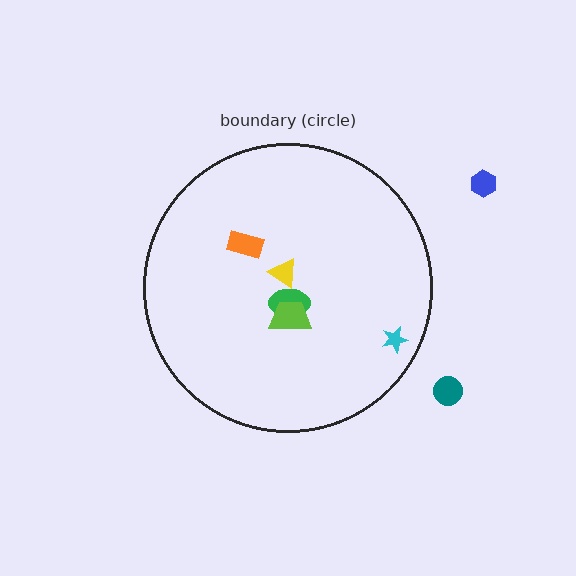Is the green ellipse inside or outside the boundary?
Inside.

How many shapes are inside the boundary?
5 inside, 2 outside.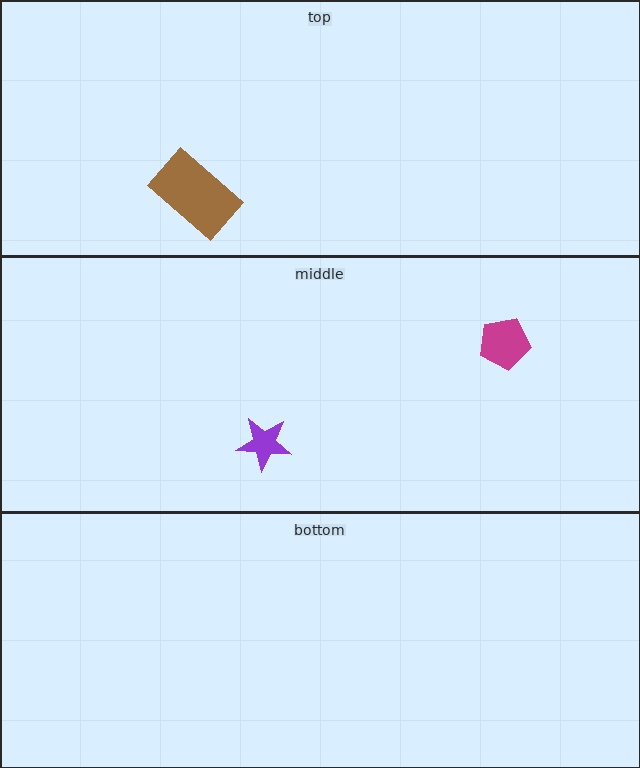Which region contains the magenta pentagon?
The middle region.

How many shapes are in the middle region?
2.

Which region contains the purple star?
The middle region.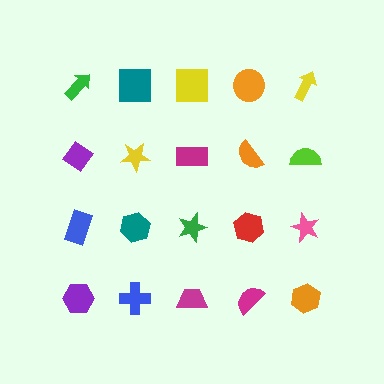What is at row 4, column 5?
An orange hexagon.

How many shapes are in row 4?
5 shapes.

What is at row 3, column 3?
A green star.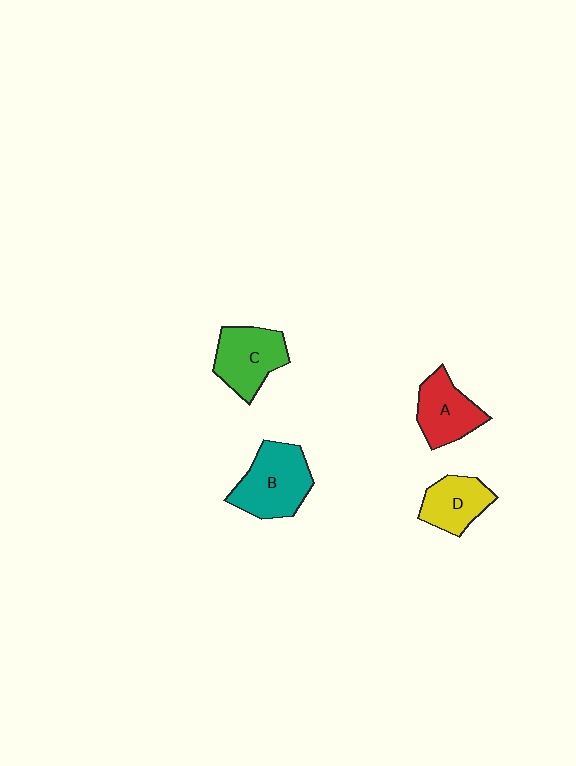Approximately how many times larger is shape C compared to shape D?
Approximately 1.3 times.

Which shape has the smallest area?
Shape D (yellow).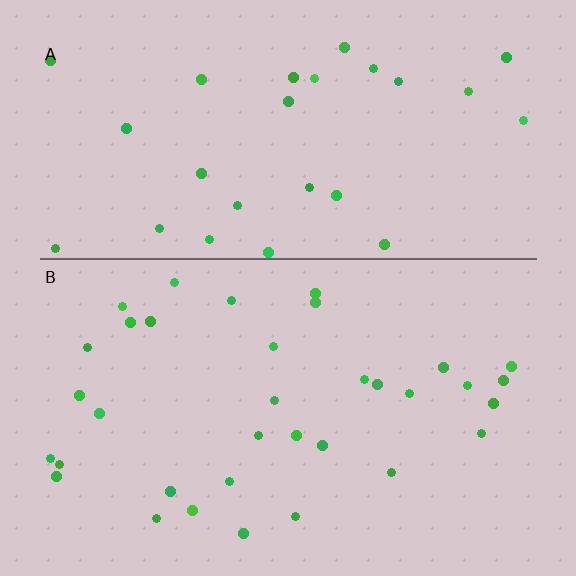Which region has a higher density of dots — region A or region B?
B (the bottom).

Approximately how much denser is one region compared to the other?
Approximately 1.3× — region B over region A.